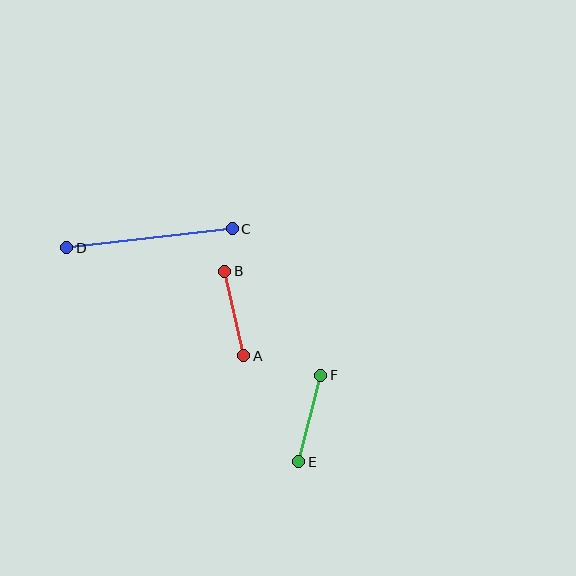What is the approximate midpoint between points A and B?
The midpoint is at approximately (234, 313) pixels.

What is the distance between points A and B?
The distance is approximately 86 pixels.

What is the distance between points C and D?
The distance is approximately 167 pixels.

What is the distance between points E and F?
The distance is approximately 89 pixels.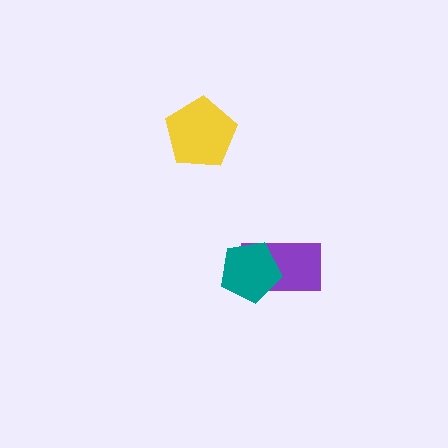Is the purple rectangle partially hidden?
Yes, it is partially covered by another shape.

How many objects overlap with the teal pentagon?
1 object overlaps with the teal pentagon.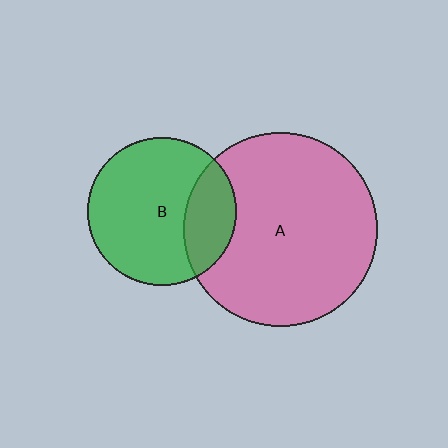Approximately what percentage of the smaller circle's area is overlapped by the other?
Approximately 25%.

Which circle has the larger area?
Circle A (pink).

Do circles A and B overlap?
Yes.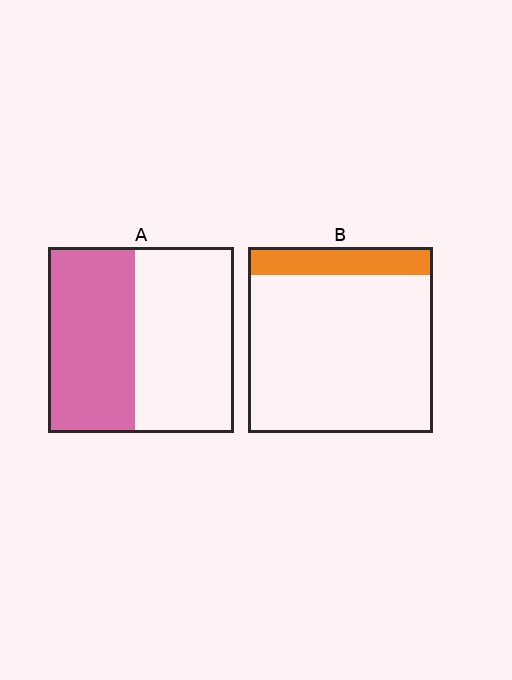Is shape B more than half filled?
No.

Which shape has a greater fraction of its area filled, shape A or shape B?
Shape A.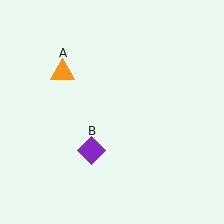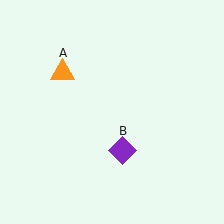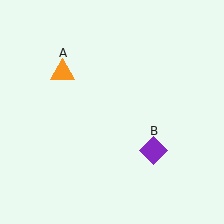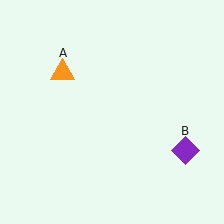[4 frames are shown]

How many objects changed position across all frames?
1 object changed position: purple diamond (object B).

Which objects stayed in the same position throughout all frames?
Orange triangle (object A) remained stationary.